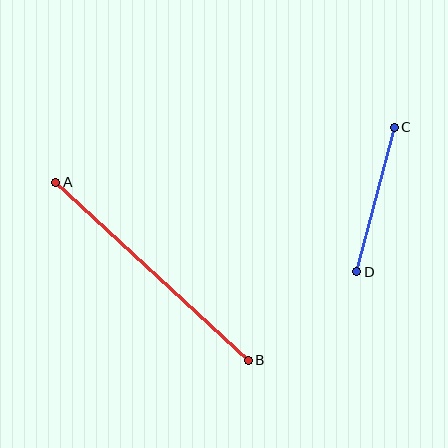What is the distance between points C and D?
The distance is approximately 149 pixels.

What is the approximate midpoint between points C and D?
The midpoint is at approximately (376, 199) pixels.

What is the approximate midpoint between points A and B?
The midpoint is at approximately (152, 271) pixels.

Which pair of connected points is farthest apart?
Points A and B are farthest apart.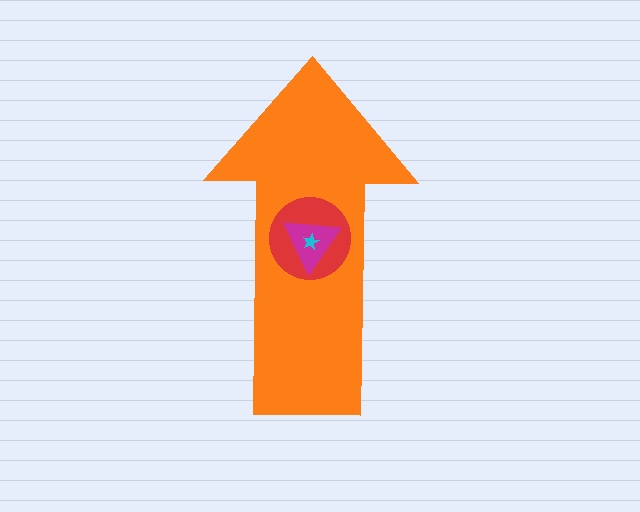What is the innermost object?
The cyan star.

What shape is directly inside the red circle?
The magenta triangle.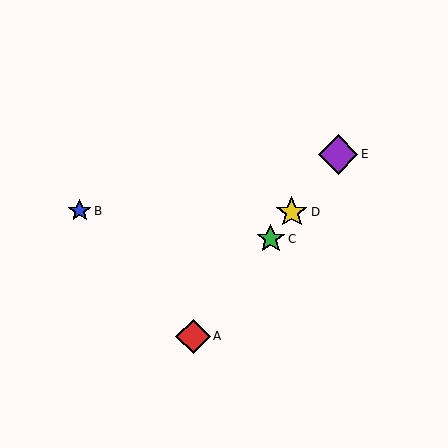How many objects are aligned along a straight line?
4 objects (A, C, D, E) are aligned along a straight line.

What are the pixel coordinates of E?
Object E is at (338, 154).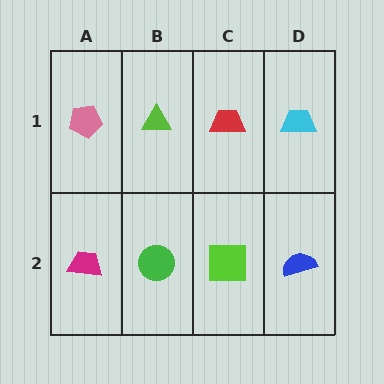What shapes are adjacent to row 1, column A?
A magenta trapezoid (row 2, column A), a lime triangle (row 1, column B).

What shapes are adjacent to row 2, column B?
A lime triangle (row 1, column B), a magenta trapezoid (row 2, column A), a lime square (row 2, column C).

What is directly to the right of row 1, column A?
A lime triangle.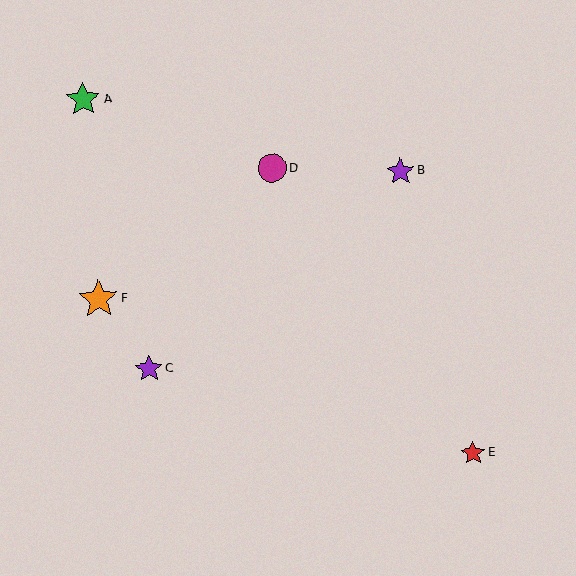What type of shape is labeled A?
Shape A is a green star.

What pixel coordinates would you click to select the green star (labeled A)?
Click at (83, 99) to select the green star A.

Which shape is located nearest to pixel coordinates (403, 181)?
The purple star (labeled B) at (400, 171) is nearest to that location.